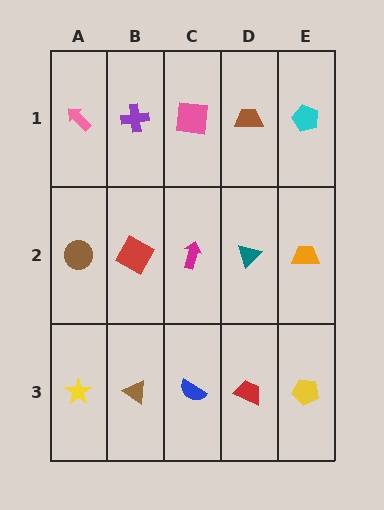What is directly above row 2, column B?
A purple cross.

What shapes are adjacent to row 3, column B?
A red square (row 2, column B), a yellow star (row 3, column A), a blue semicircle (row 3, column C).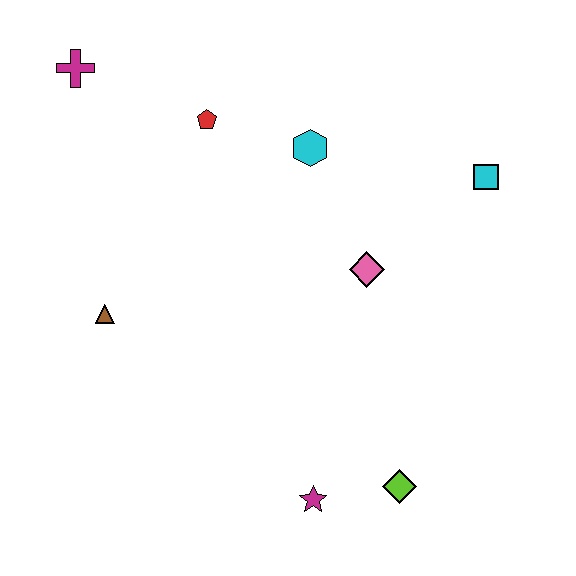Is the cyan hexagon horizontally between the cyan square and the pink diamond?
No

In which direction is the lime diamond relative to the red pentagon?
The lime diamond is below the red pentagon.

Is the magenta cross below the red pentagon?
No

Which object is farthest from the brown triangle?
The cyan square is farthest from the brown triangle.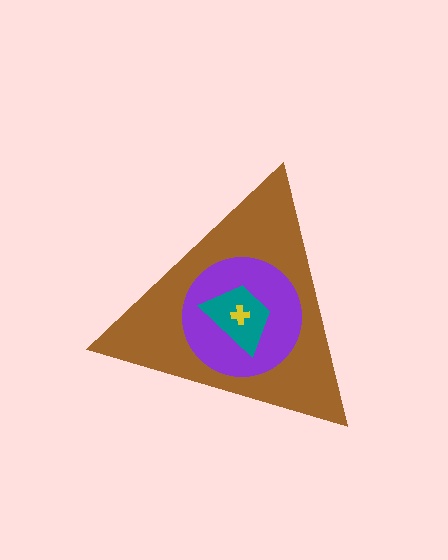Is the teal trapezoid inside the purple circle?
Yes.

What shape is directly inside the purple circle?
The teal trapezoid.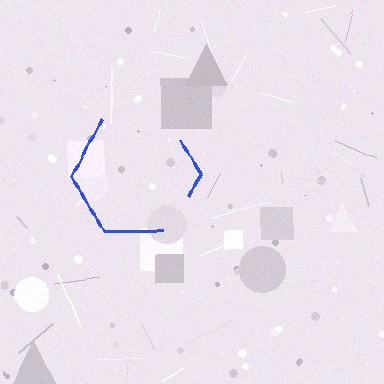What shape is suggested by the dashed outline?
The dashed outline suggests a hexagon.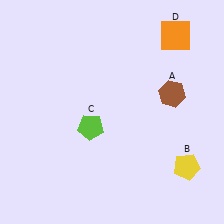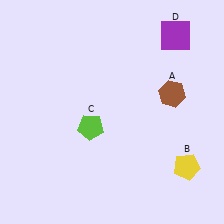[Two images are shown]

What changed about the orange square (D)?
In Image 1, D is orange. In Image 2, it changed to purple.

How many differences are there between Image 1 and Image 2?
There is 1 difference between the two images.